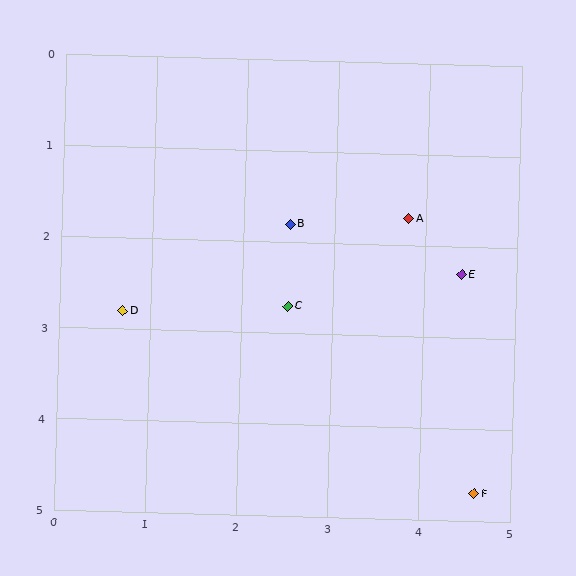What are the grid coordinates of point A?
Point A is at approximately (3.8, 1.7).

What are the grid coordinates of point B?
Point B is at approximately (2.5, 1.8).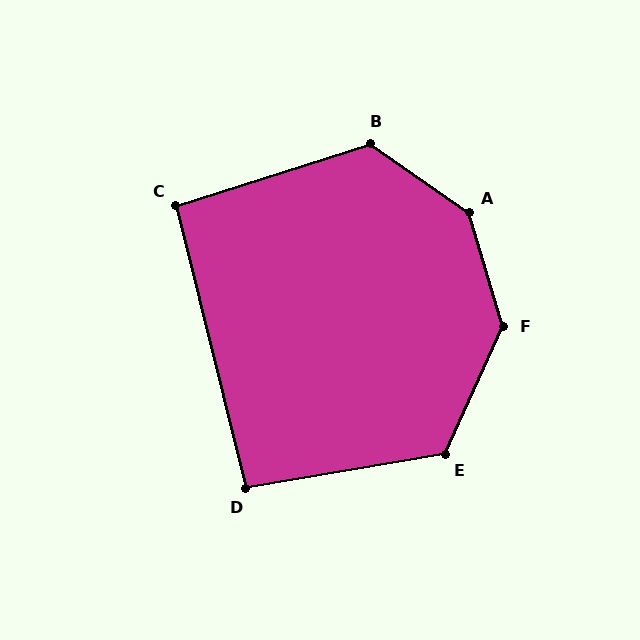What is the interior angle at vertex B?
Approximately 127 degrees (obtuse).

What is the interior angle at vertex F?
Approximately 139 degrees (obtuse).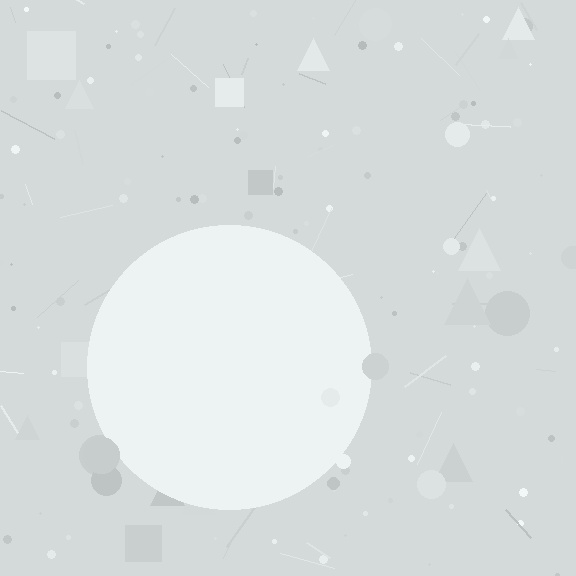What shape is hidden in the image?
A circle is hidden in the image.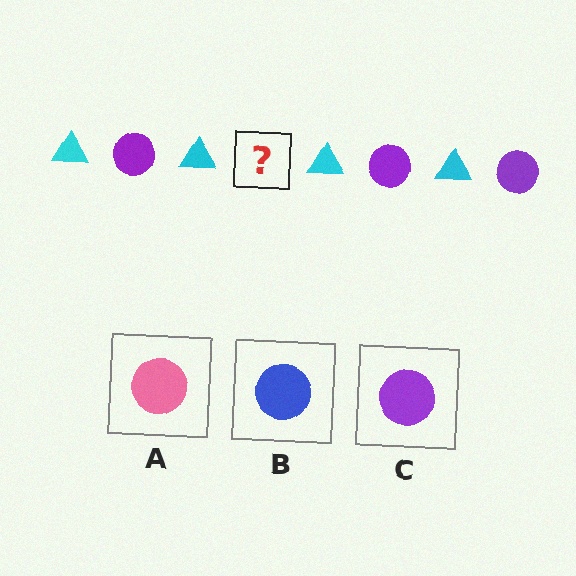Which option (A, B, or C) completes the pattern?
C.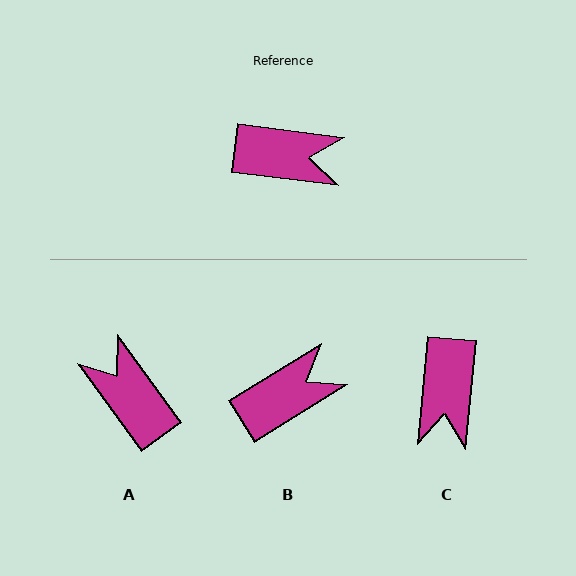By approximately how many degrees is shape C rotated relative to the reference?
Approximately 88 degrees clockwise.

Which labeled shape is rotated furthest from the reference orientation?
A, about 133 degrees away.